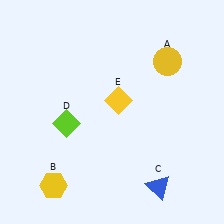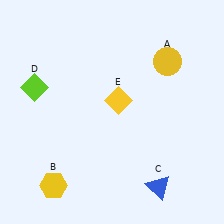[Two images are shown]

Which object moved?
The lime diamond (D) moved up.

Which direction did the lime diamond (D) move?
The lime diamond (D) moved up.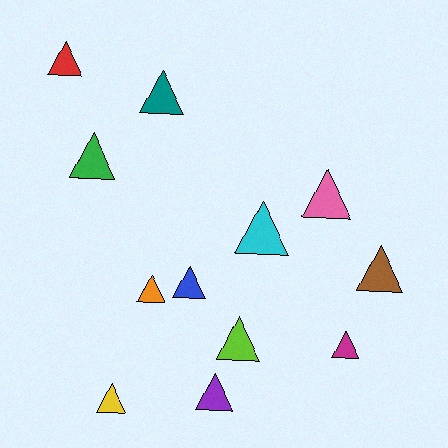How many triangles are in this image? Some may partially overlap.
There are 12 triangles.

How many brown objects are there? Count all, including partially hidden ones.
There is 1 brown object.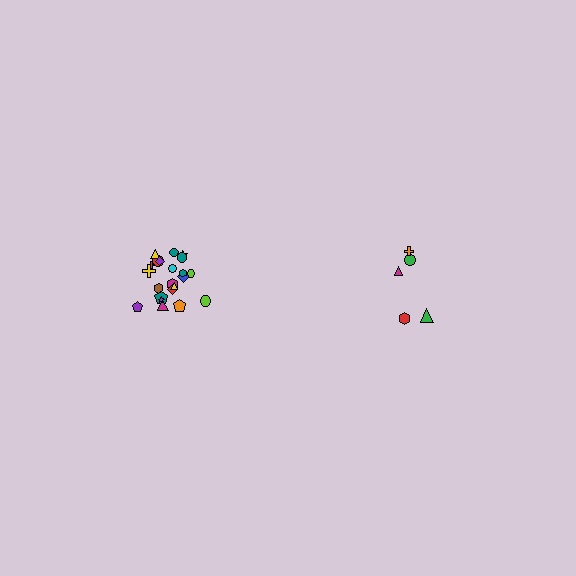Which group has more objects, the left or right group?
The left group.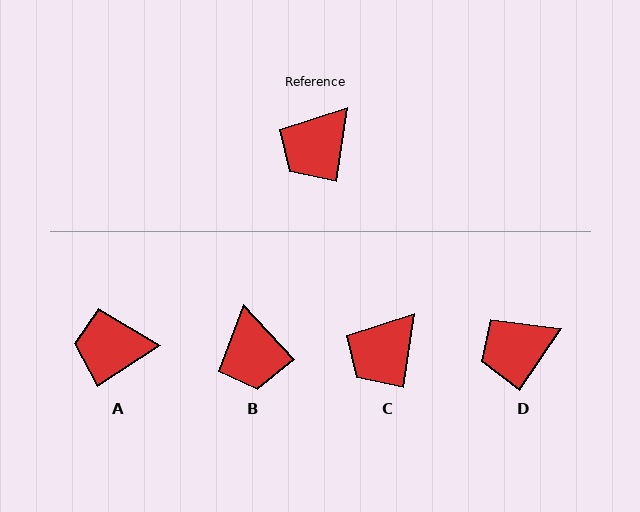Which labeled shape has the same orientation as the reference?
C.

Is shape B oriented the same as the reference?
No, it is off by about 51 degrees.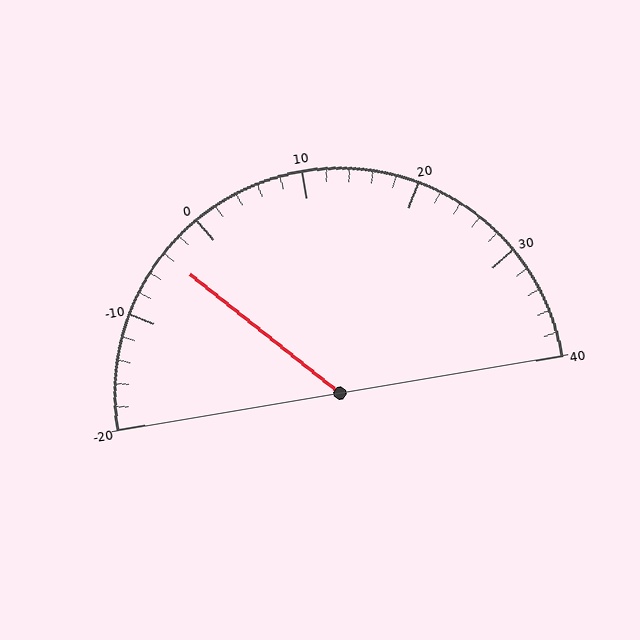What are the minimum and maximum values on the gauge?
The gauge ranges from -20 to 40.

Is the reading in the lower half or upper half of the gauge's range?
The reading is in the lower half of the range (-20 to 40).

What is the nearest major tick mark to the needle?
The nearest major tick mark is 0.